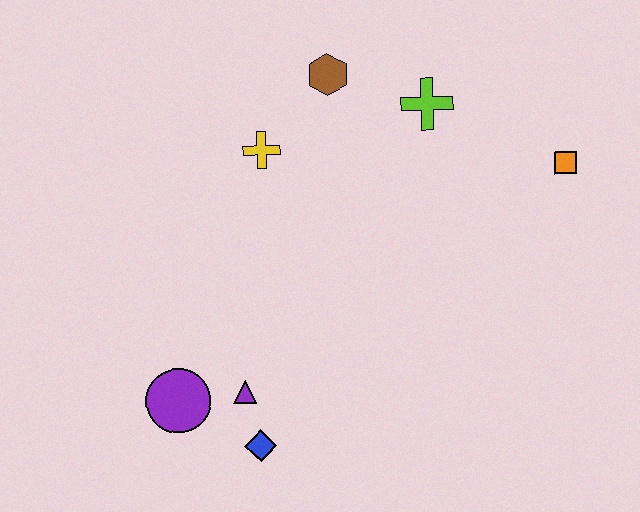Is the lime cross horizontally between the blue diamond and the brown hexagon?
No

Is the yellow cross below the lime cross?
Yes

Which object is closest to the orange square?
The lime cross is closest to the orange square.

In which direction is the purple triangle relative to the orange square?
The purple triangle is to the left of the orange square.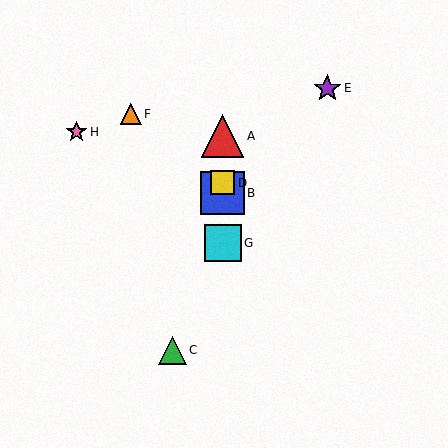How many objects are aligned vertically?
4 objects (A, B, D, G) are aligned vertically.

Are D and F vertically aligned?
No, D is at x≈223 and F is at x≈131.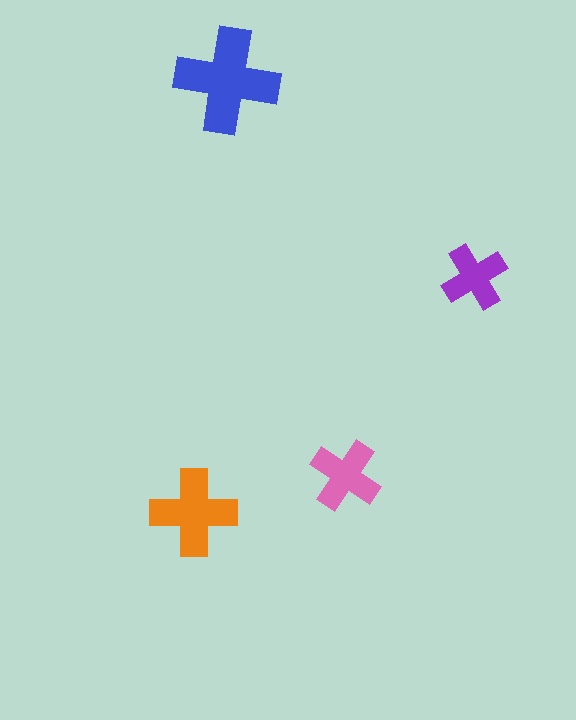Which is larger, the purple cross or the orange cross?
The orange one.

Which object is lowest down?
The orange cross is bottommost.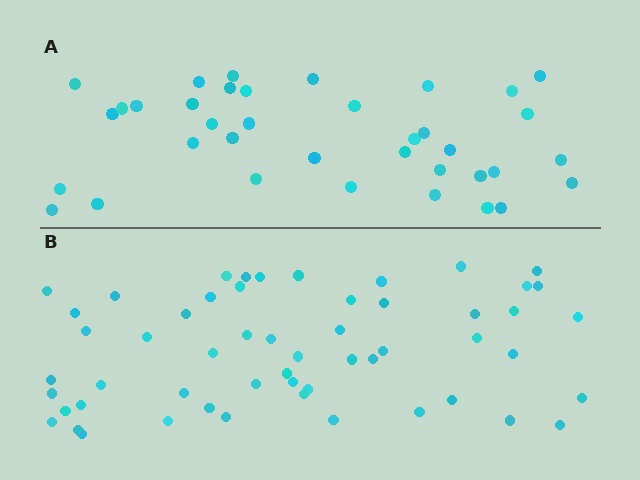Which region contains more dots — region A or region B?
Region B (the bottom region) has more dots.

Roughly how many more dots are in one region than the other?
Region B has approximately 20 more dots than region A.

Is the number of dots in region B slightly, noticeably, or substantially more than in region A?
Region B has substantially more. The ratio is roughly 1.5 to 1.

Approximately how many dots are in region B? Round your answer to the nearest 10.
About 60 dots. (The exact count is 55, which rounds to 60.)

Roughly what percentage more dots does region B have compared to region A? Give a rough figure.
About 50% more.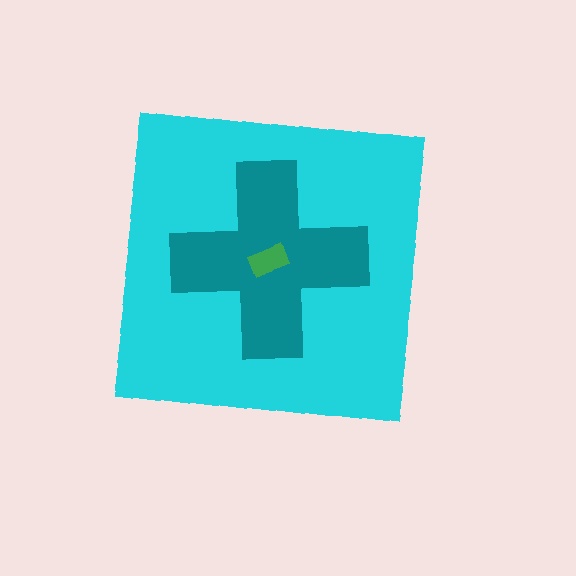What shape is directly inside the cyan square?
The teal cross.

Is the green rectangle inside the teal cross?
Yes.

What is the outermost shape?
The cyan square.